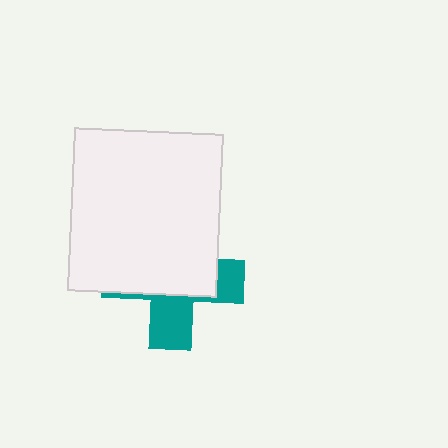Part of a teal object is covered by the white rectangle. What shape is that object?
It is a cross.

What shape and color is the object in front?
The object in front is a white rectangle.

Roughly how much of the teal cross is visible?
A small part of it is visible (roughly 38%).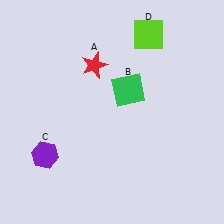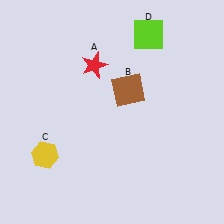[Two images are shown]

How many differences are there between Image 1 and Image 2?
There are 2 differences between the two images.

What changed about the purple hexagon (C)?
In Image 1, C is purple. In Image 2, it changed to yellow.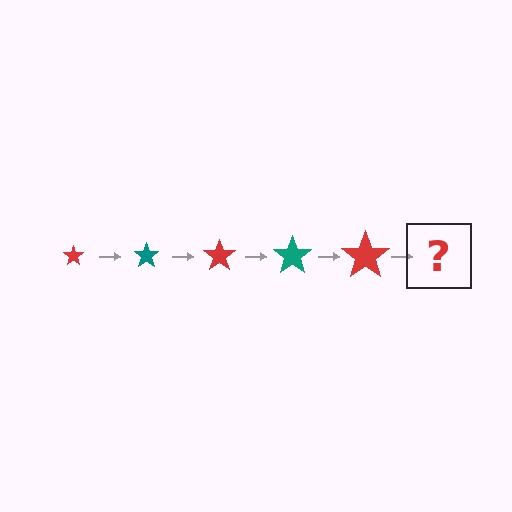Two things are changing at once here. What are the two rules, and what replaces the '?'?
The two rules are that the star grows larger each step and the color cycles through red and teal. The '?' should be a teal star, larger than the previous one.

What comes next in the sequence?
The next element should be a teal star, larger than the previous one.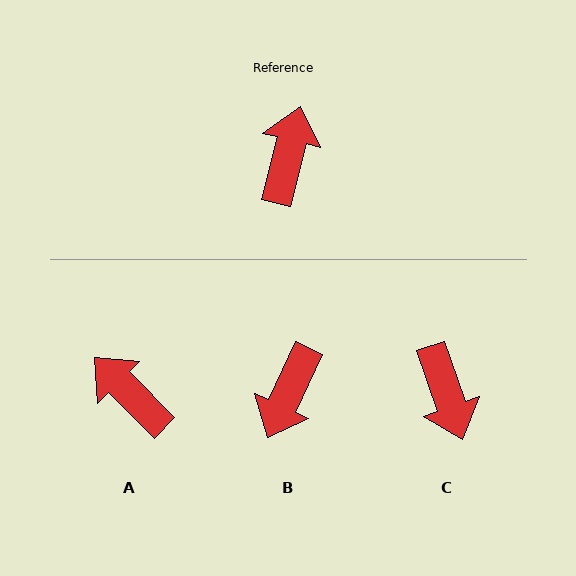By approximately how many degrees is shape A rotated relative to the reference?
Approximately 59 degrees counter-clockwise.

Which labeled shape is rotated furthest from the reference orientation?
B, about 169 degrees away.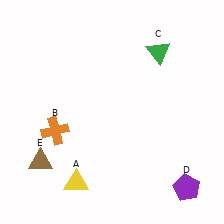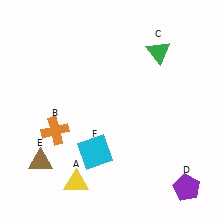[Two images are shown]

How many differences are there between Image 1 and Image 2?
There is 1 difference between the two images.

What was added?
A cyan square (F) was added in Image 2.